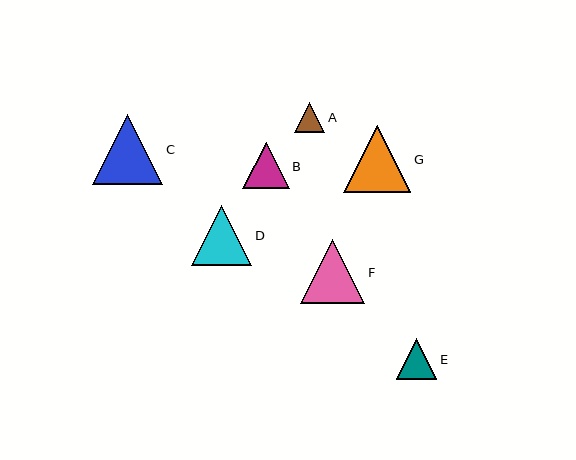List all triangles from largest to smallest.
From largest to smallest: C, G, F, D, B, E, A.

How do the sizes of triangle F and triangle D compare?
Triangle F and triangle D are approximately the same size.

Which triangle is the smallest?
Triangle A is the smallest with a size of approximately 30 pixels.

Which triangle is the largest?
Triangle C is the largest with a size of approximately 70 pixels.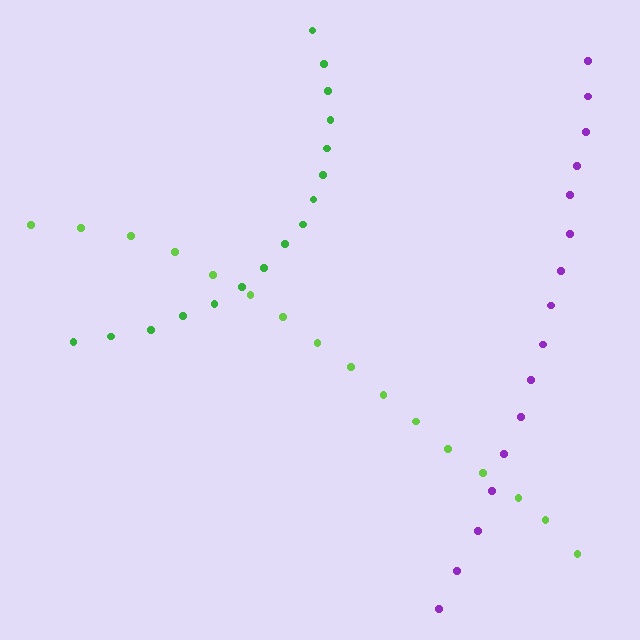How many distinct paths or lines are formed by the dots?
There are 3 distinct paths.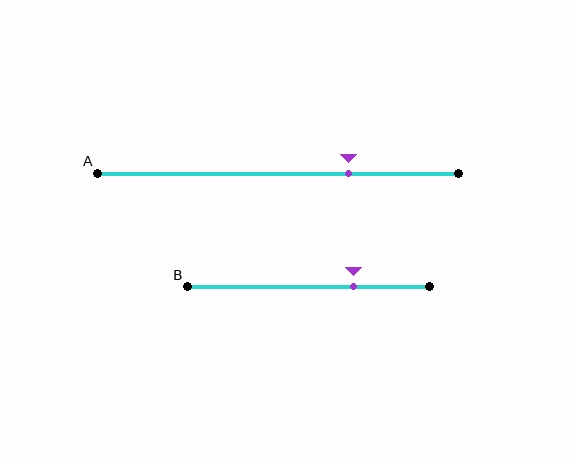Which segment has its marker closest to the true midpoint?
Segment B has its marker closest to the true midpoint.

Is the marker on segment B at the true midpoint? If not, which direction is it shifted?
No, the marker on segment B is shifted to the right by about 18% of the segment length.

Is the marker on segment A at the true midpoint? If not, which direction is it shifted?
No, the marker on segment A is shifted to the right by about 20% of the segment length.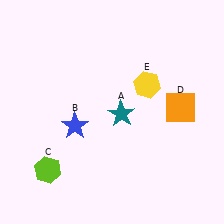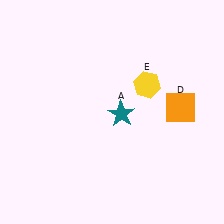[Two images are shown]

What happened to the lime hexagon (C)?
The lime hexagon (C) was removed in Image 2. It was in the bottom-left area of Image 1.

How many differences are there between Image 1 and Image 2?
There are 2 differences between the two images.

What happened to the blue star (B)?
The blue star (B) was removed in Image 2. It was in the bottom-left area of Image 1.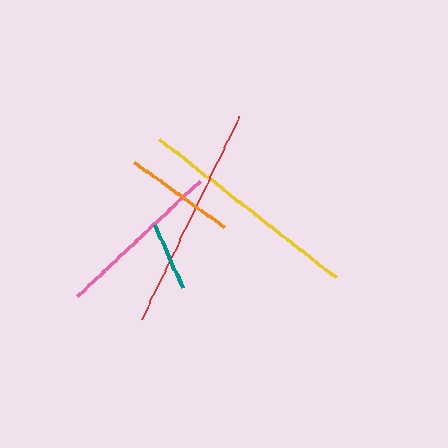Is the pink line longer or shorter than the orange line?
The pink line is longer than the orange line.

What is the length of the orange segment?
The orange segment is approximately 111 pixels long.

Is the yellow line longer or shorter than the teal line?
The yellow line is longer than the teal line.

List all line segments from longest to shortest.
From longest to shortest: red, yellow, pink, orange, teal.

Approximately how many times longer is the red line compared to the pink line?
The red line is approximately 1.3 times the length of the pink line.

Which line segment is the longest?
The red line is the longest at approximately 225 pixels.